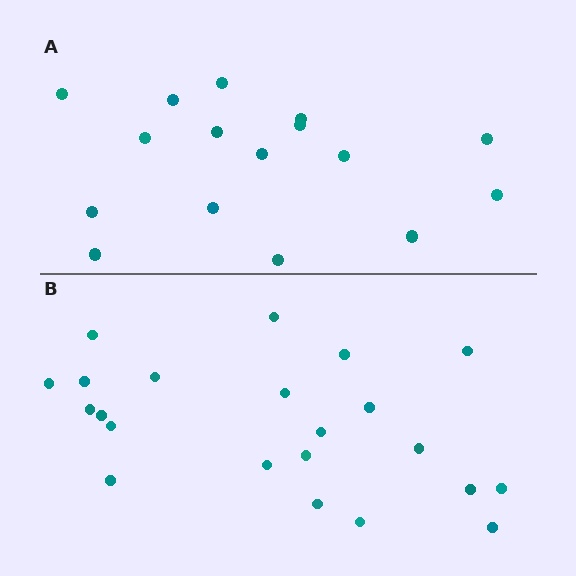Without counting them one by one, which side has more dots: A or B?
Region B (the bottom region) has more dots.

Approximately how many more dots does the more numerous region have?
Region B has about 6 more dots than region A.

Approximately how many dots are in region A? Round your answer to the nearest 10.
About 20 dots. (The exact count is 16, which rounds to 20.)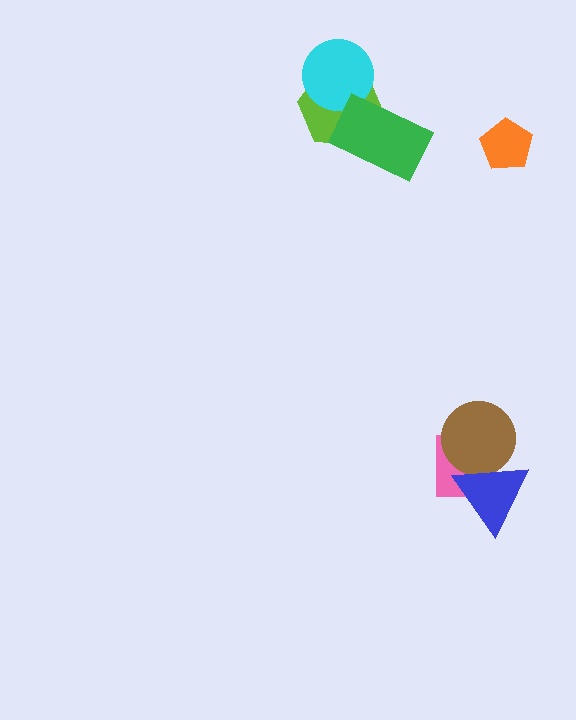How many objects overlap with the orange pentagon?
0 objects overlap with the orange pentagon.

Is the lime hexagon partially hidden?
Yes, it is partially covered by another shape.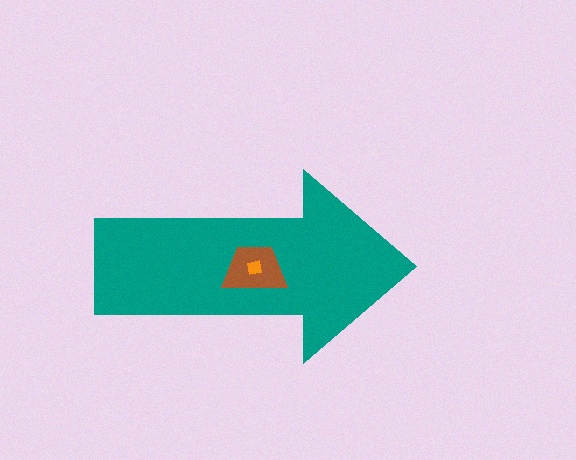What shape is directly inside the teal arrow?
The brown trapezoid.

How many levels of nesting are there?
3.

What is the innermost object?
The orange square.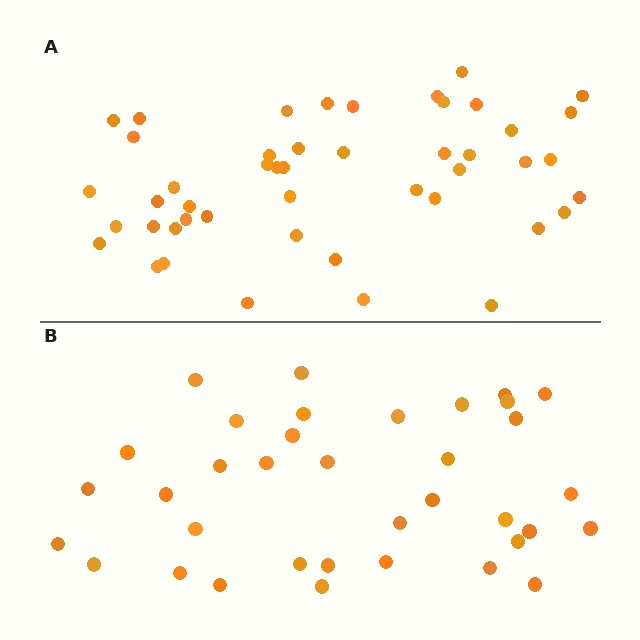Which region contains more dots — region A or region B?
Region A (the top region) has more dots.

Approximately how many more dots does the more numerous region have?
Region A has roughly 12 or so more dots than region B.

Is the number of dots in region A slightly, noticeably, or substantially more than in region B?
Region A has noticeably more, but not dramatically so. The ratio is roughly 1.3 to 1.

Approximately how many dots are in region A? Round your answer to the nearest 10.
About 50 dots. (The exact count is 47, which rounds to 50.)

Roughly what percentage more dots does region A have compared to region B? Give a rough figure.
About 30% more.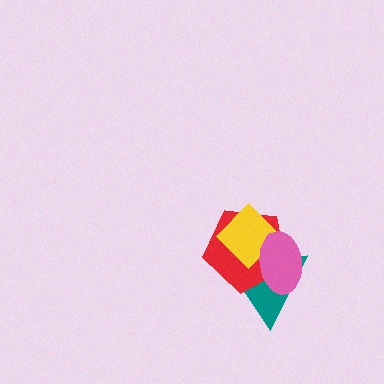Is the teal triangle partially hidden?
Yes, it is partially covered by another shape.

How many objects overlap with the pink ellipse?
3 objects overlap with the pink ellipse.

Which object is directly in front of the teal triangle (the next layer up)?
The red pentagon is directly in front of the teal triangle.